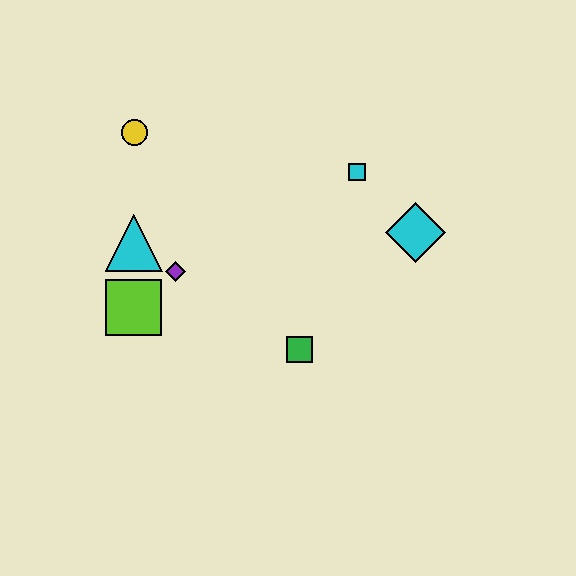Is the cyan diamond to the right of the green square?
Yes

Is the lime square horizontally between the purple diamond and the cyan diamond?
No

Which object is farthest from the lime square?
The cyan diamond is farthest from the lime square.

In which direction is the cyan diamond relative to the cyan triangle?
The cyan diamond is to the right of the cyan triangle.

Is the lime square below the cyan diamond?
Yes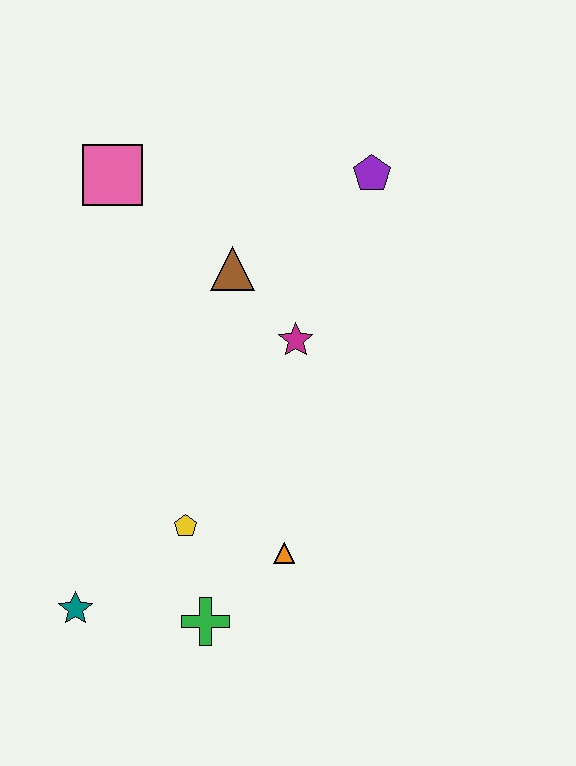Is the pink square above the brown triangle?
Yes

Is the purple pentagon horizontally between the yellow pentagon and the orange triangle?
No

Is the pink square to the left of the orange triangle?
Yes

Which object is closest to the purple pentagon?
The brown triangle is closest to the purple pentagon.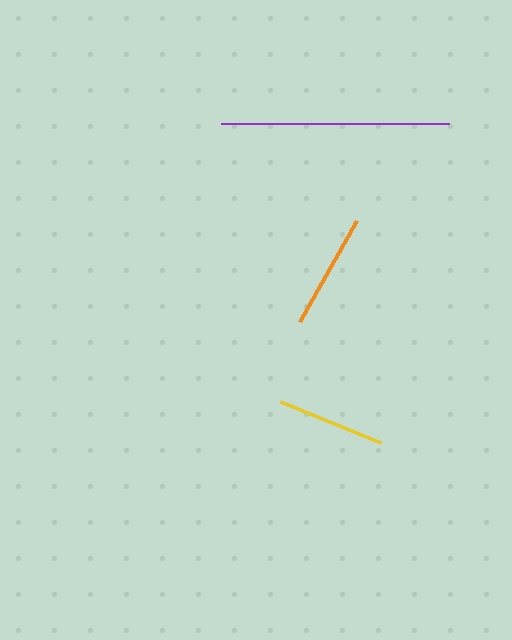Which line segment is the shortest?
The yellow line is the shortest at approximately 108 pixels.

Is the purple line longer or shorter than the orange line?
The purple line is longer than the orange line.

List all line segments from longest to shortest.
From longest to shortest: purple, orange, yellow.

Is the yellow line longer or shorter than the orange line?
The orange line is longer than the yellow line.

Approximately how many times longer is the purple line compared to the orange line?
The purple line is approximately 2.0 times the length of the orange line.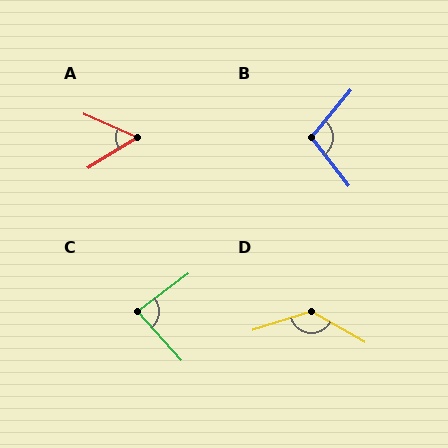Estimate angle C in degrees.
Approximately 85 degrees.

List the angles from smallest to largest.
A (55°), C (85°), B (102°), D (133°).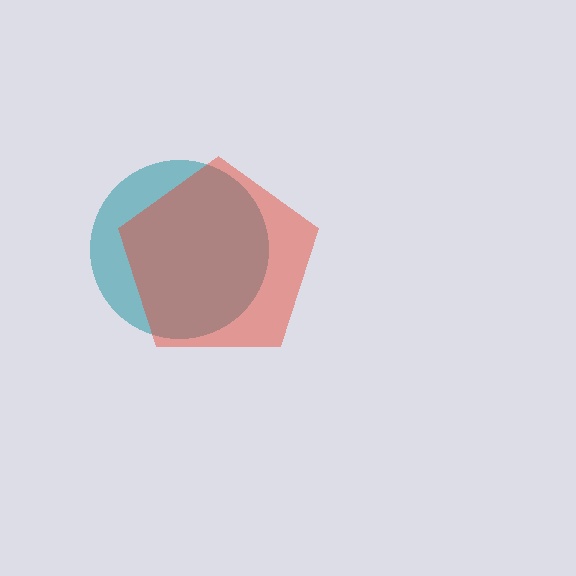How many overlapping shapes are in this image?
There are 2 overlapping shapes in the image.